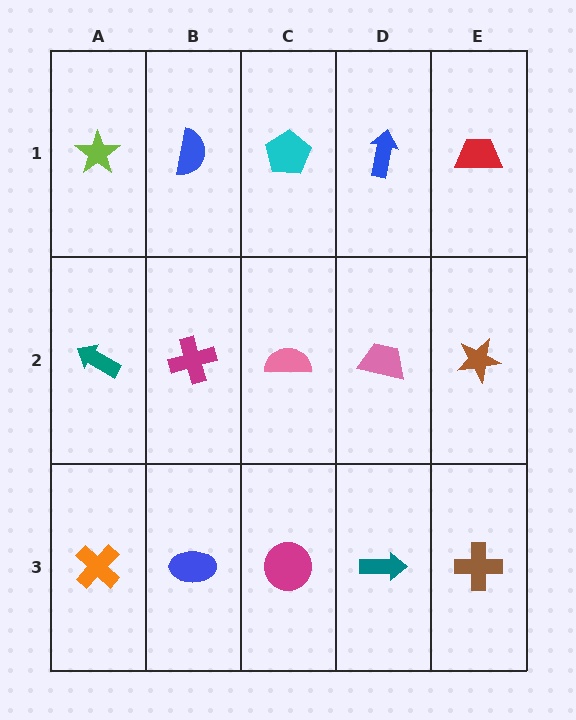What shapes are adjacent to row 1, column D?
A pink trapezoid (row 2, column D), a cyan pentagon (row 1, column C), a red trapezoid (row 1, column E).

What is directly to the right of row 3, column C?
A teal arrow.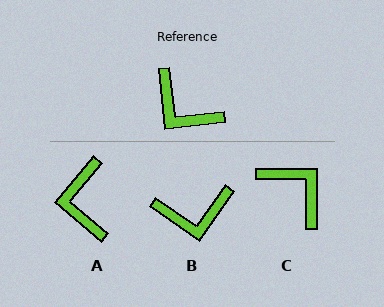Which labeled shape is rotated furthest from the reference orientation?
C, about 174 degrees away.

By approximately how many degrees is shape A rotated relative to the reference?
Approximately 46 degrees clockwise.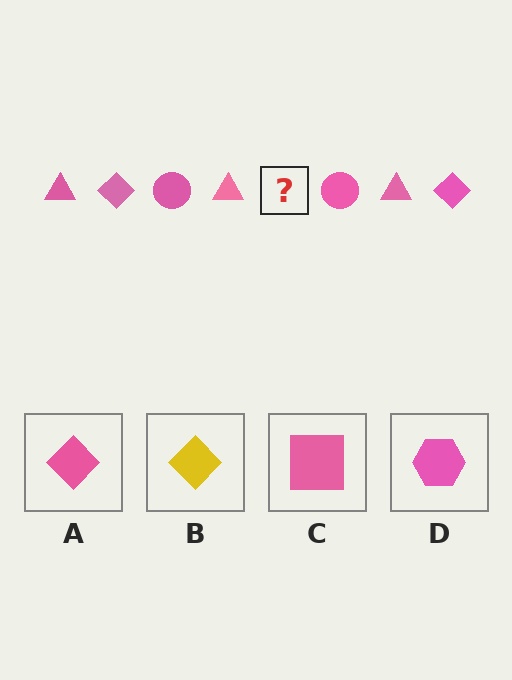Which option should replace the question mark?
Option A.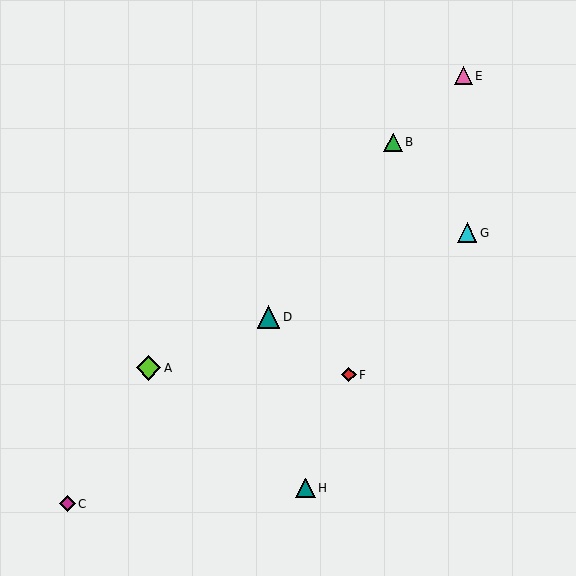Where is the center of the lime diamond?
The center of the lime diamond is at (149, 368).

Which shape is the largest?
The lime diamond (labeled A) is the largest.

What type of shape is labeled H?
Shape H is a teal triangle.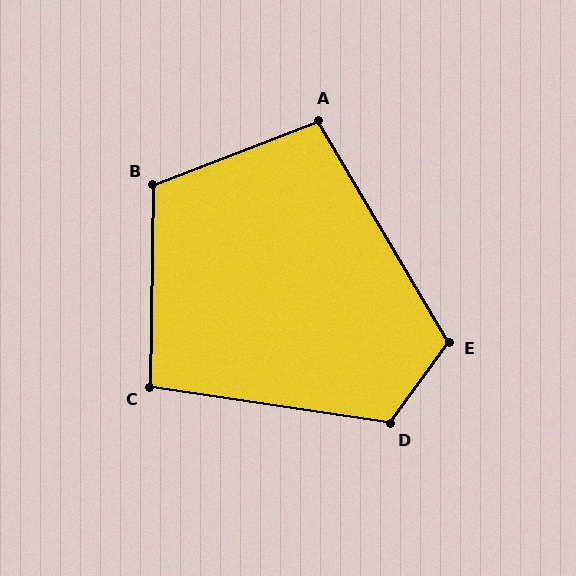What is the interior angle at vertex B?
Approximately 112 degrees (obtuse).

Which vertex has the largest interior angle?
D, at approximately 117 degrees.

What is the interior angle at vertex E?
Approximately 114 degrees (obtuse).